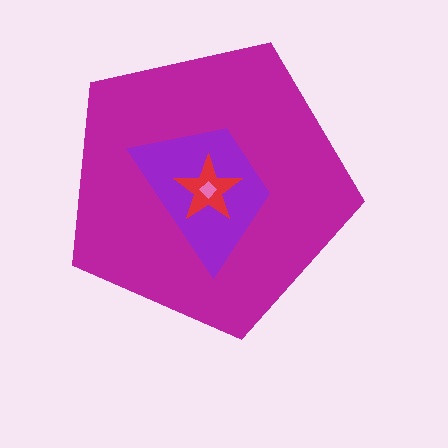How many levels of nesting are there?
4.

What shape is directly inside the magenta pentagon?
The purple trapezoid.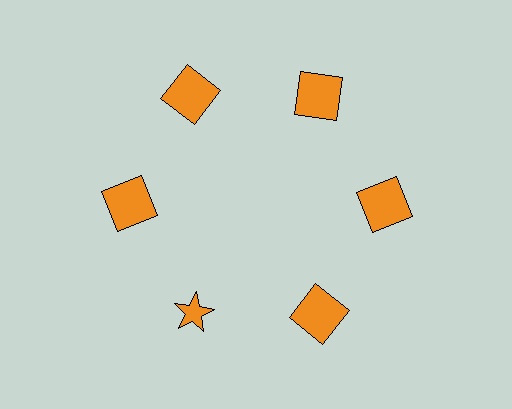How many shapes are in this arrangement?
There are 6 shapes arranged in a ring pattern.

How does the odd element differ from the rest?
It has a different shape: star instead of square.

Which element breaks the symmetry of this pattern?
The orange star at roughly the 7 o'clock position breaks the symmetry. All other shapes are orange squares.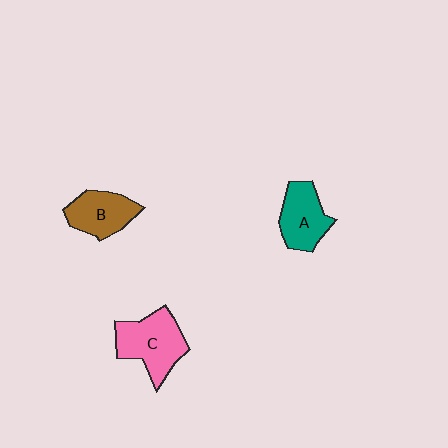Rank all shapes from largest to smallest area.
From largest to smallest: C (pink), A (teal), B (brown).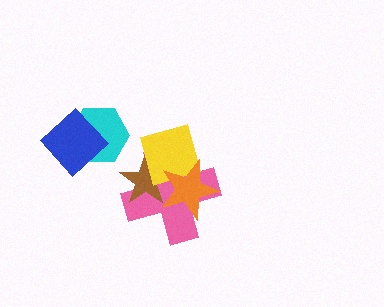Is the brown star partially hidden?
Yes, it is partially covered by another shape.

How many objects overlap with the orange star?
3 objects overlap with the orange star.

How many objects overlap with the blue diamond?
1 object overlaps with the blue diamond.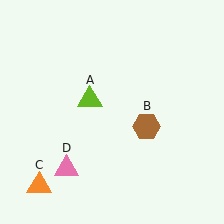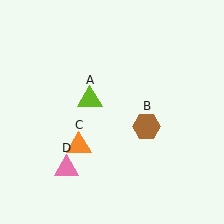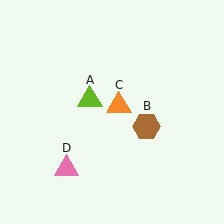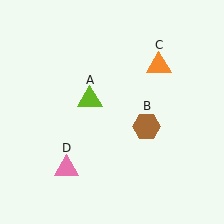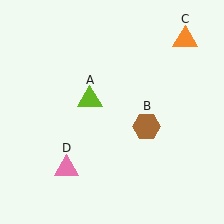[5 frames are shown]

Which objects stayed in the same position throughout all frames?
Lime triangle (object A) and brown hexagon (object B) and pink triangle (object D) remained stationary.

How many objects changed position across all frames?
1 object changed position: orange triangle (object C).